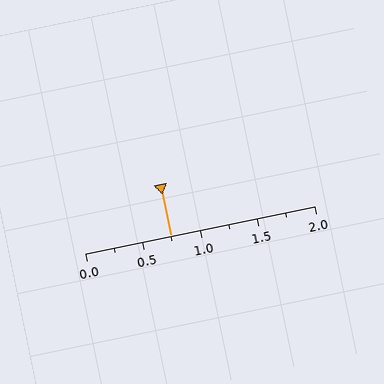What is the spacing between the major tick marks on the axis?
The major ticks are spaced 0.5 apart.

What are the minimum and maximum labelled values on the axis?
The axis runs from 0.0 to 2.0.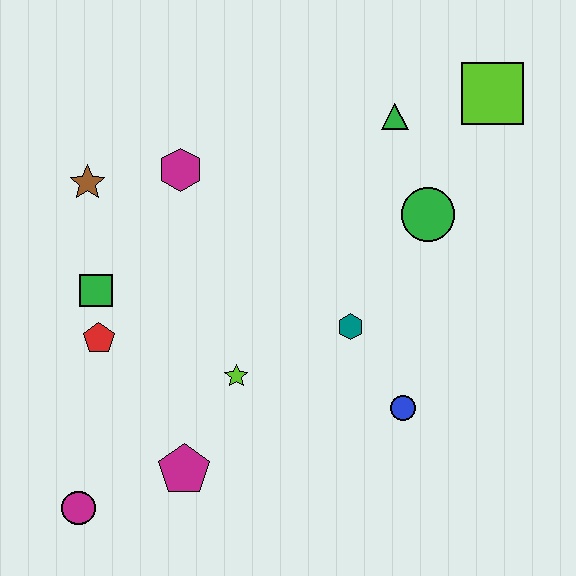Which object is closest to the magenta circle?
The magenta pentagon is closest to the magenta circle.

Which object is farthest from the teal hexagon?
The magenta circle is farthest from the teal hexagon.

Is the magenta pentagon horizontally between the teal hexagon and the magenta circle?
Yes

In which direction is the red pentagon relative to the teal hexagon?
The red pentagon is to the left of the teal hexagon.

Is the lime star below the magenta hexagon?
Yes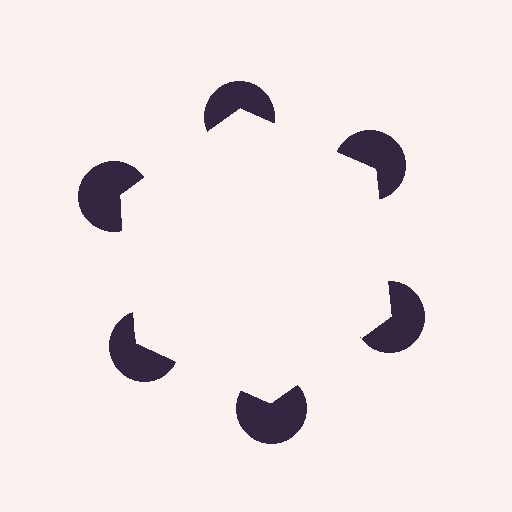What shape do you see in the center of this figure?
An illusory hexagon — its edges are inferred from the aligned wedge cuts in the pac-man discs, not physically drawn.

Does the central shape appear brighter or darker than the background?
It typically appears slightly brighter than the background, even though no actual brightness change is drawn.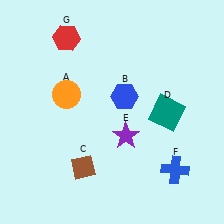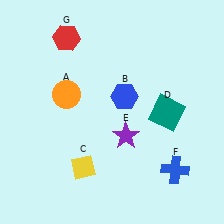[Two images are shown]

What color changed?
The diamond (C) changed from brown in Image 1 to yellow in Image 2.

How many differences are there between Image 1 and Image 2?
There is 1 difference between the two images.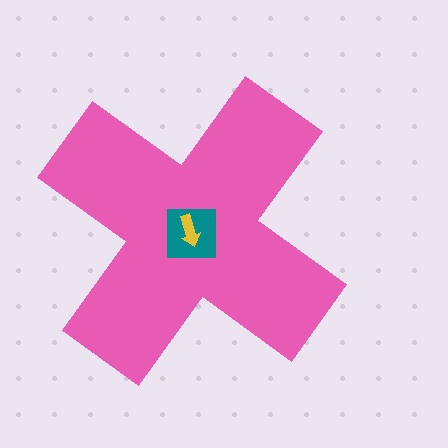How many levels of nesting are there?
3.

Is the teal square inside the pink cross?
Yes.